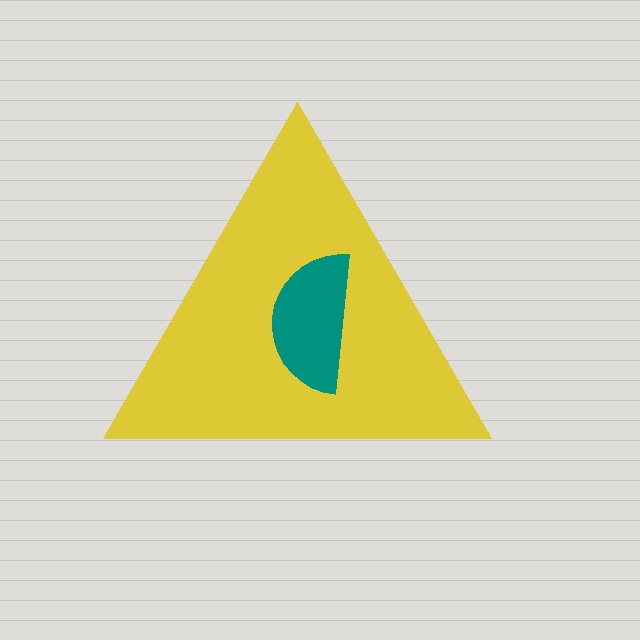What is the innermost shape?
The teal semicircle.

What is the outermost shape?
The yellow triangle.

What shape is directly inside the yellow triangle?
The teal semicircle.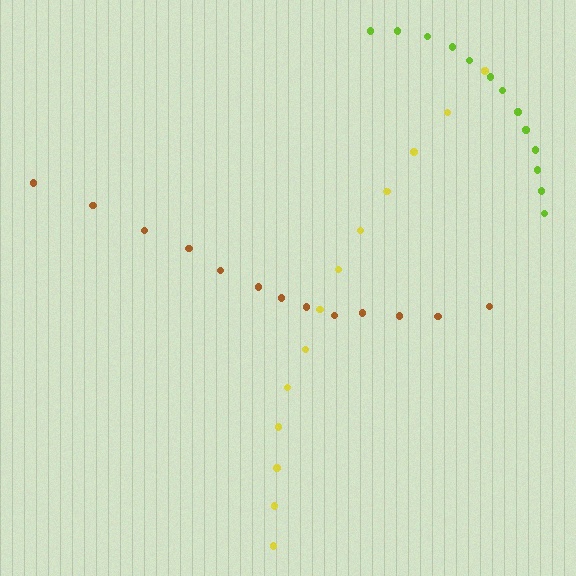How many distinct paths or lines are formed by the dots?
There are 3 distinct paths.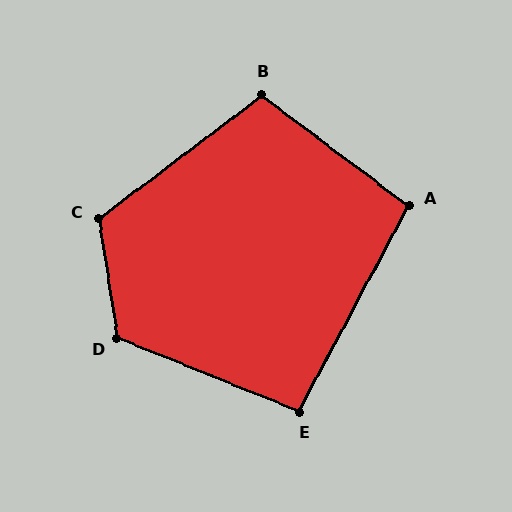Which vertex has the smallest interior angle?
E, at approximately 96 degrees.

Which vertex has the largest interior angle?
D, at approximately 121 degrees.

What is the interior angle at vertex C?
Approximately 119 degrees (obtuse).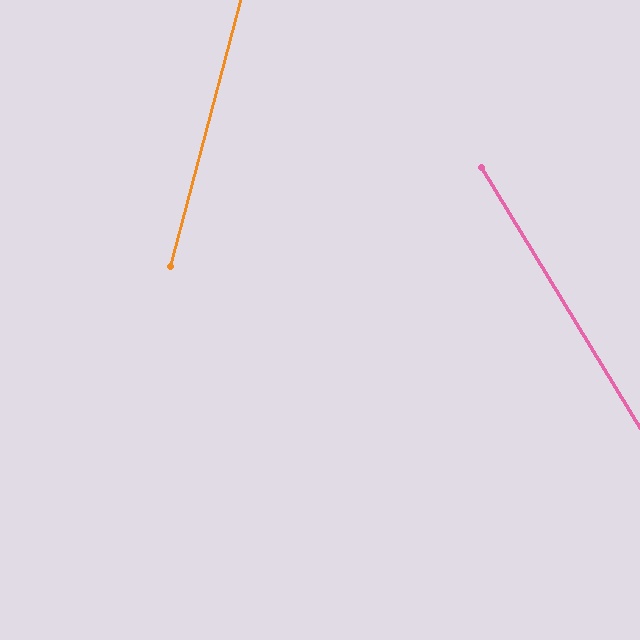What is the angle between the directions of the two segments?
Approximately 46 degrees.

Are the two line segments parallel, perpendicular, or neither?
Neither parallel nor perpendicular — they differ by about 46°.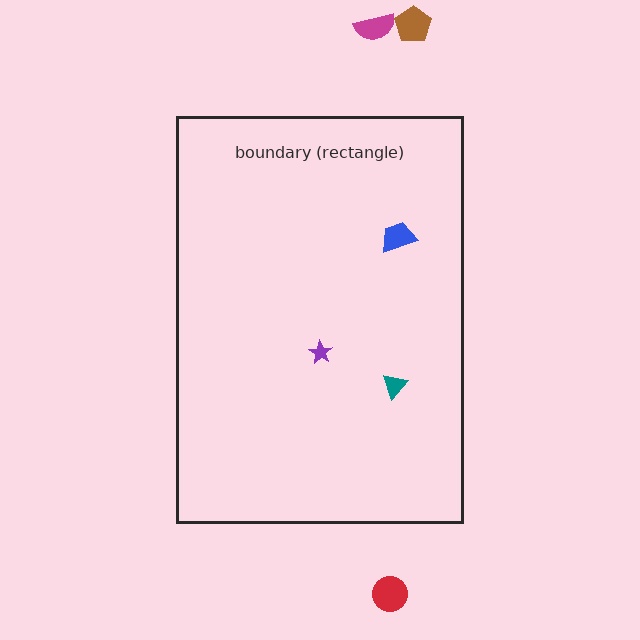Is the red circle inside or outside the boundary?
Outside.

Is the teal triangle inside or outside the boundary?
Inside.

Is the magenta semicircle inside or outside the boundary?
Outside.